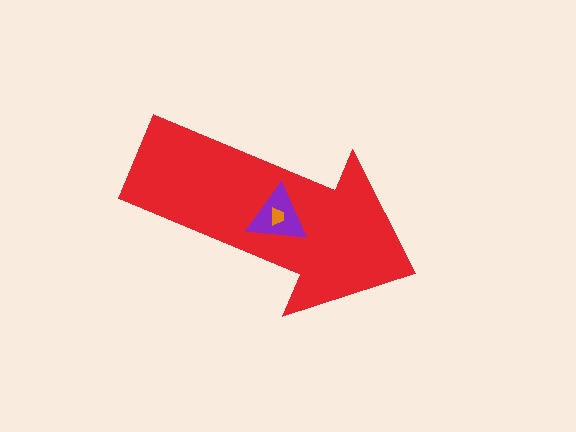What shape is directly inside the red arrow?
The purple triangle.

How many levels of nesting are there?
3.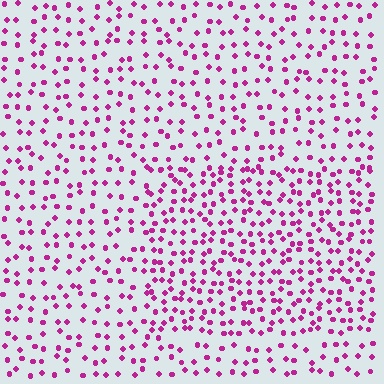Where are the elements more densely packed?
The elements are more densely packed inside the rectangle boundary.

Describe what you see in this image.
The image contains small magenta elements arranged at two different densities. A rectangle-shaped region is visible where the elements are more densely packed than the surrounding area.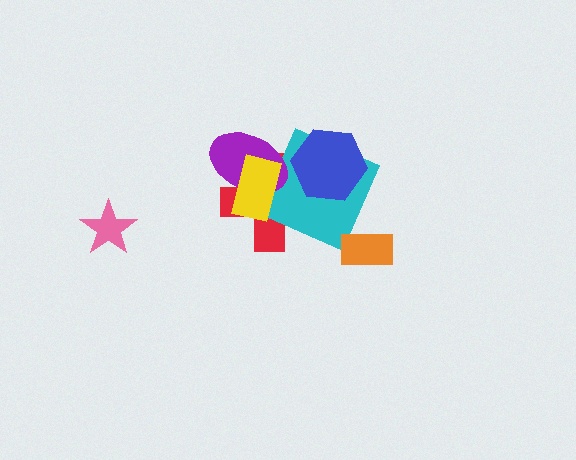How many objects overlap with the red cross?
4 objects overlap with the red cross.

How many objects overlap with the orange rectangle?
0 objects overlap with the orange rectangle.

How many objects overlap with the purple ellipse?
3 objects overlap with the purple ellipse.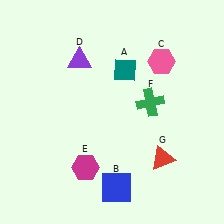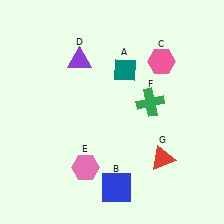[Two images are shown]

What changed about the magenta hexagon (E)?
In Image 1, E is magenta. In Image 2, it changed to pink.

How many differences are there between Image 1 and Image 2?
There is 1 difference between the two images.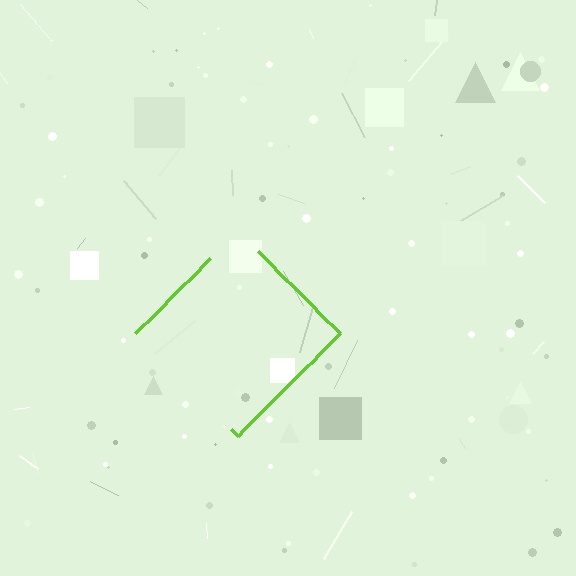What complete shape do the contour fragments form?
The contour fragments form a diamond.